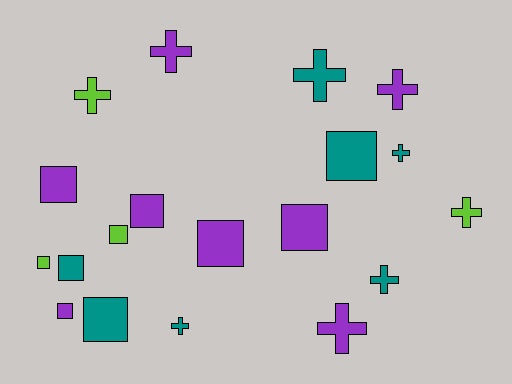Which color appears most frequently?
Purple, with 8 objects.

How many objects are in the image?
There are 19 objects.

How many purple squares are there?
There are 5 purple squares.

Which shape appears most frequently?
Square, with 10 objects.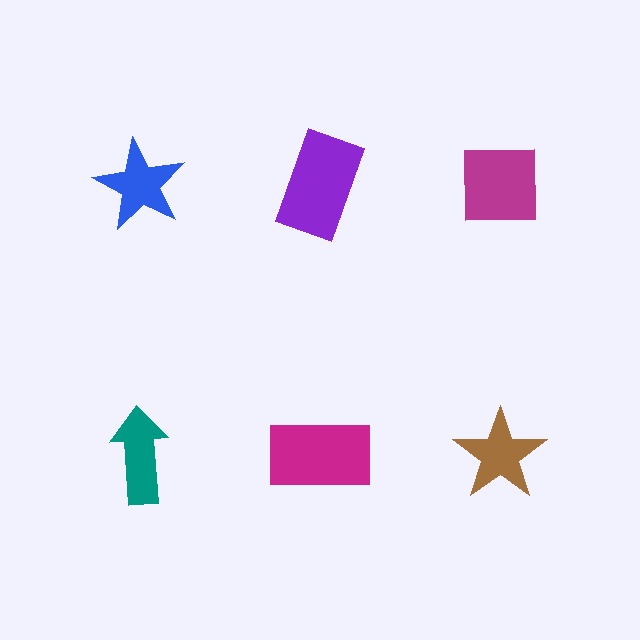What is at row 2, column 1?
A teal arrow.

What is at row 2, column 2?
A magenta rectangle.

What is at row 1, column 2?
A purple rectangle.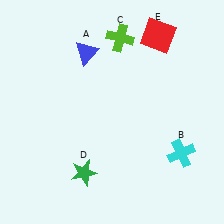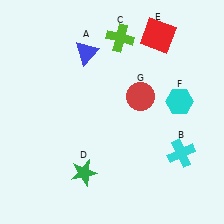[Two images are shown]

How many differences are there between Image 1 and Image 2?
There are 2 differences between the two images.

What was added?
A cyan hexagon (F), a red circle (G) were added in Image 2.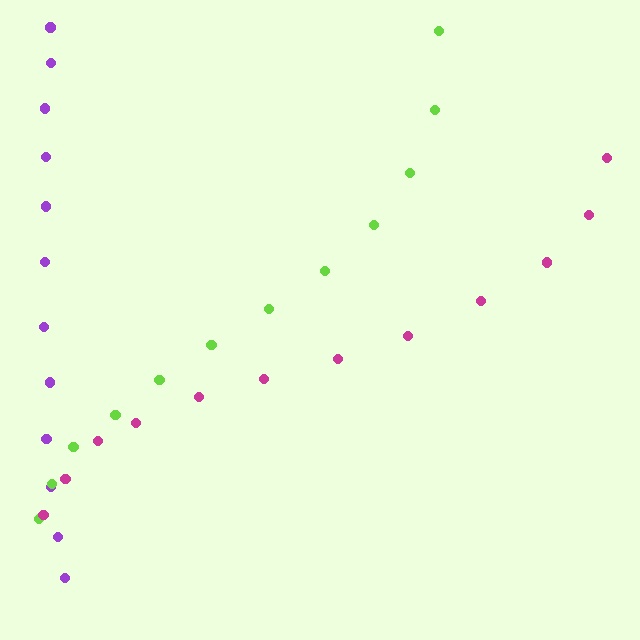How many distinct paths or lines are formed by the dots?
There are 3 distinct paths.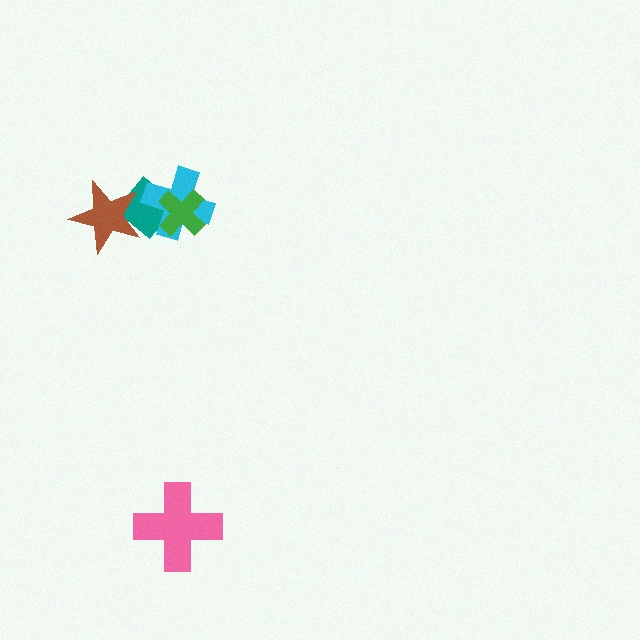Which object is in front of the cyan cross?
The green cross is in front of the cyan cross.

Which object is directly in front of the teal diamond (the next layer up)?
The brown star is directly in front of the teal diamond.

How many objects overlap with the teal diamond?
3 objects overlap with the teal diamond.